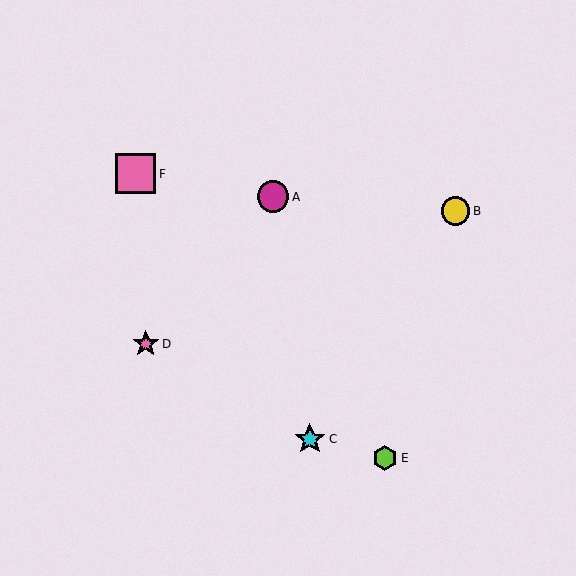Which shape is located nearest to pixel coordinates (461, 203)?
The yellow circle (labeled B) at (455, 211) is nearest to that location.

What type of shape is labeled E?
Shape E is a lime hexagon.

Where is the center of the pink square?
The center of the pink square is at (136, 174).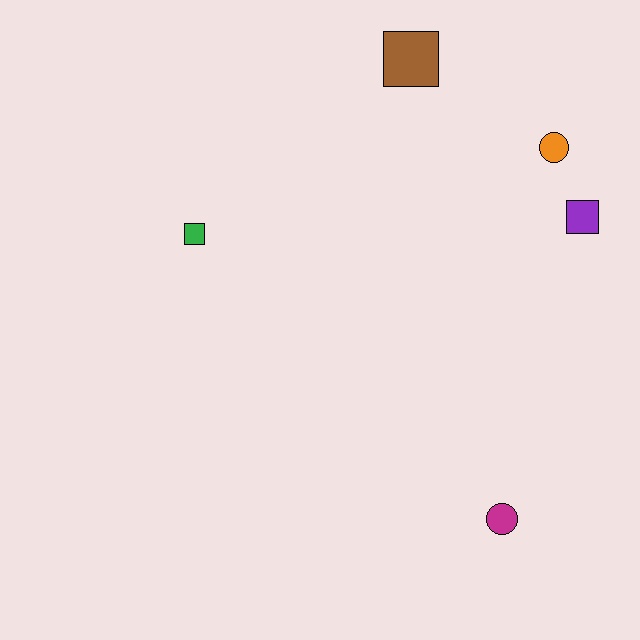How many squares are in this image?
There are 3 squares.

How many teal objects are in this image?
There are no teal objects.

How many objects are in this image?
There are 5 objects.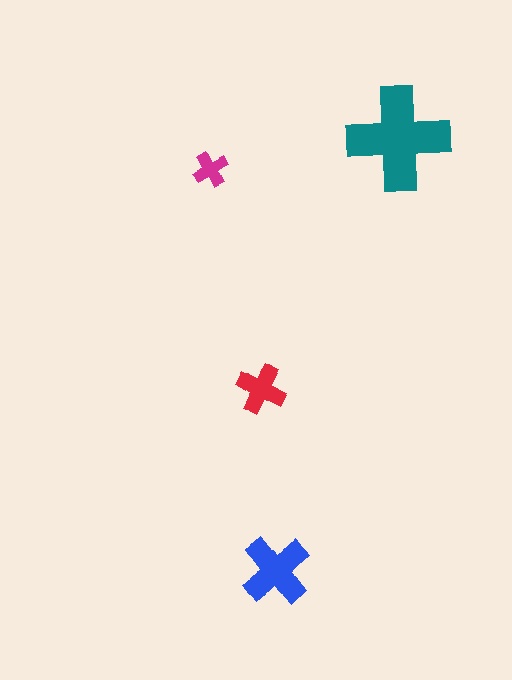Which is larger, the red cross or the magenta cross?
The red one.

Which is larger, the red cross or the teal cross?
The teal one.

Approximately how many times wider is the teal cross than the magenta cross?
About 3 times wider.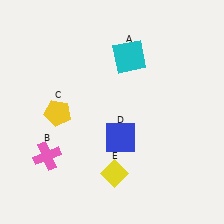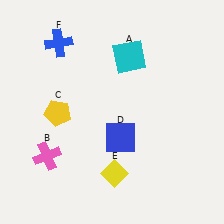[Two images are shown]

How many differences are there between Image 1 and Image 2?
There is 1 difference between the two images.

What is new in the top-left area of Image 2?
A blue cross (F) was added in the top-left area of Image 2.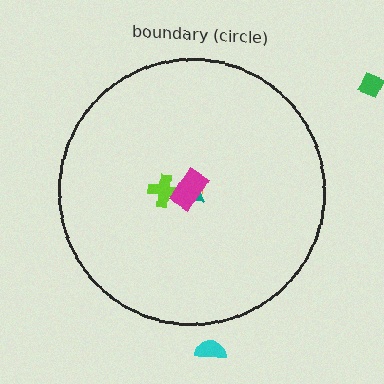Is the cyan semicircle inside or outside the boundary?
Outside.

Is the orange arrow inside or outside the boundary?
Inside.